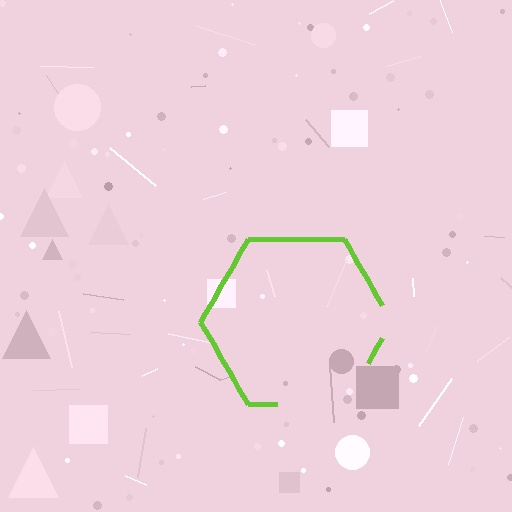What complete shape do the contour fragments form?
The contour fragments form a hexagon.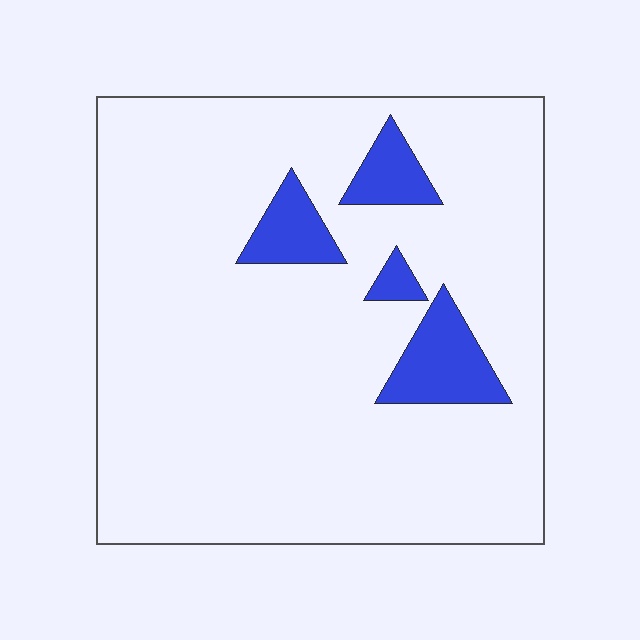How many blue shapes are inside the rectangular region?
4.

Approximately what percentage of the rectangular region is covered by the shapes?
Approximately 10%.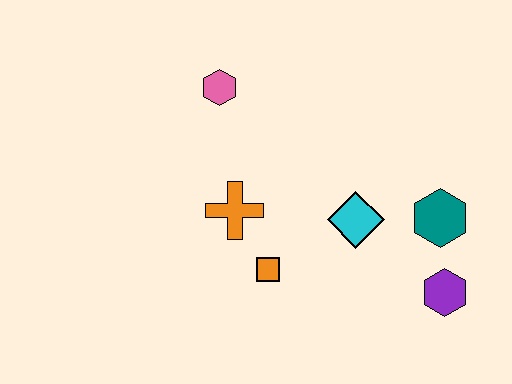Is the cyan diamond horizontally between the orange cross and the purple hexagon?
Yes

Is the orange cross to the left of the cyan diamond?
Yes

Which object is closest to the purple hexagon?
The teal hexagon is closest to the purple hexagon.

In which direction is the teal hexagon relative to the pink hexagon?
The teal hexagon is to the right of the pink hexagon.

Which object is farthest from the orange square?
The pink hexagon is farthest from the orange square.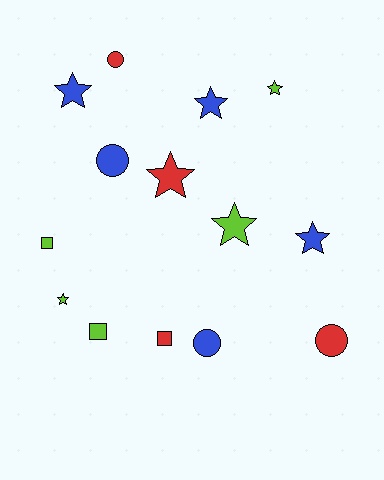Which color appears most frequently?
Blue, with 5 objects.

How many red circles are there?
There are 2 red circles.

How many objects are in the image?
There are 14 objects.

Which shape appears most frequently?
Star, with 7 objects.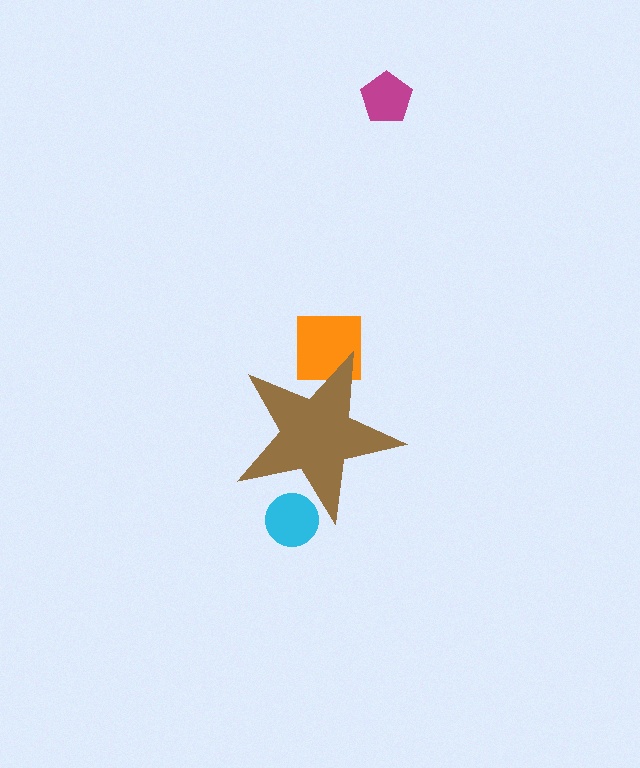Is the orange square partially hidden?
Yes, the orange square is partially hidden behind the brown star.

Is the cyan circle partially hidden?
Yes, the cyan circle is partially hidden behind the brown star.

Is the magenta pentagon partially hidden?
No, the magenta pentagon is fully visible.